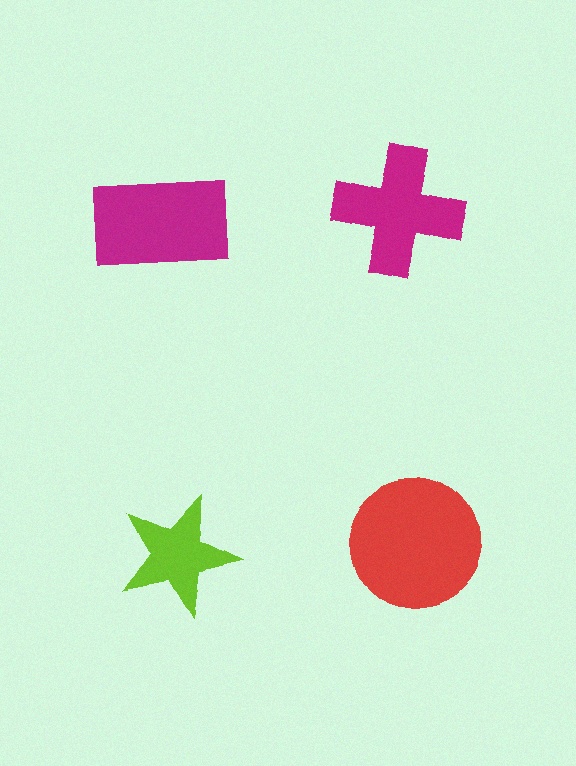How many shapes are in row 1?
2 shapes.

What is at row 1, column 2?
A magenta cross.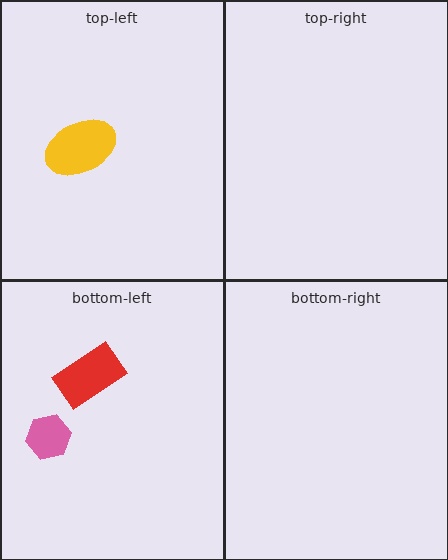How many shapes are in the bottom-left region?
2.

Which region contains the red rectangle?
The bottom-left region.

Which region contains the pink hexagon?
The bottom-left region.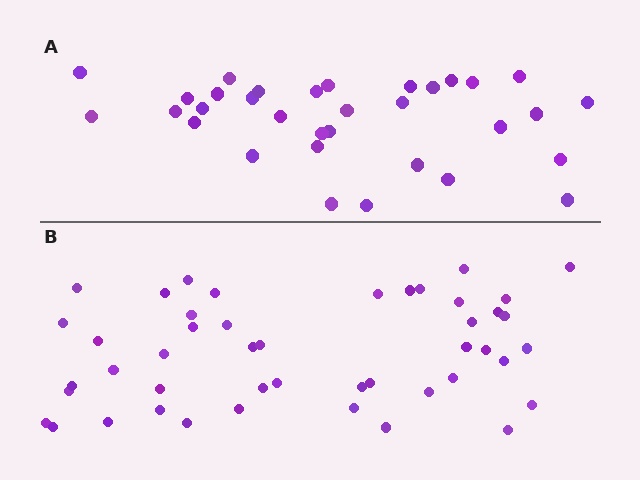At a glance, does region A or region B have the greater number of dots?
Region B (the bottom region) has more dots.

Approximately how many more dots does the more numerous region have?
Region B has approximately 15 more dots than region A.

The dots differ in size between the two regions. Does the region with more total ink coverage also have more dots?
No. Region A has more total ink coverage because its dots are larger, but region B actually contains more individual dots. Total area can be misleading — the number of items is what matters here.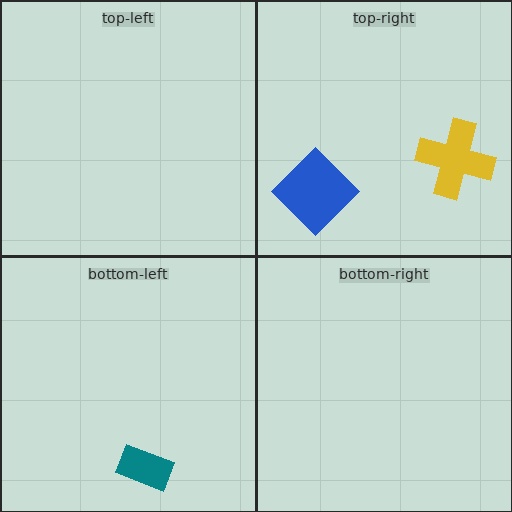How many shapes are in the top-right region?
2.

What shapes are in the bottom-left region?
The teal rectangle.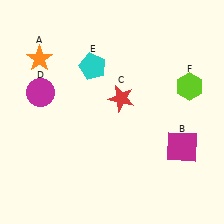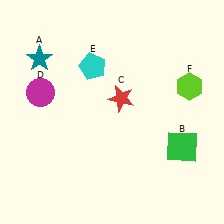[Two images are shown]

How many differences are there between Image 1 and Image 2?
There are 2 differences between the two images.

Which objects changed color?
A changed from orange to teal. B changed from magenta to green.